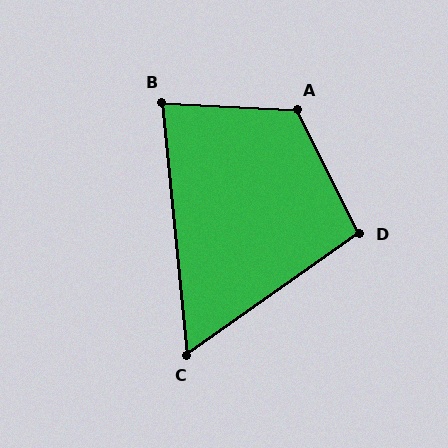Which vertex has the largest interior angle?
A, at approximately 119 degrees.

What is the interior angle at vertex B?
Approximately 82 degrees (acute).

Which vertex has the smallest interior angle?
C, at approximately 61 degrees.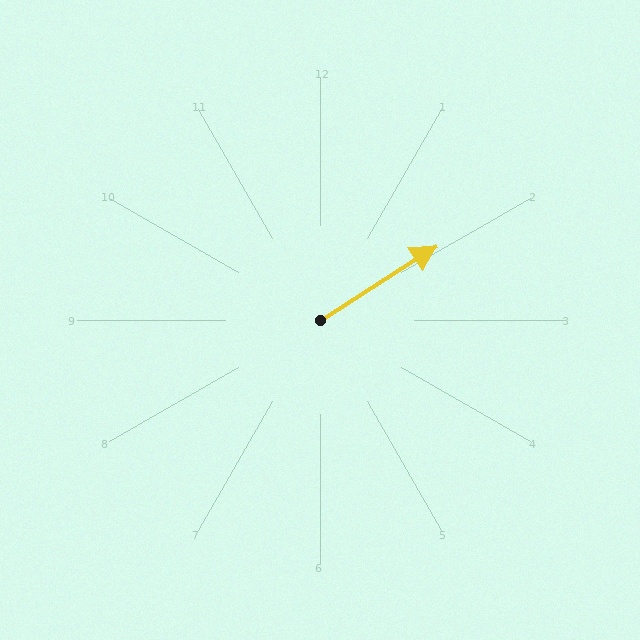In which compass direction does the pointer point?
Northeast.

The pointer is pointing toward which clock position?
Roughly 2 o'clock.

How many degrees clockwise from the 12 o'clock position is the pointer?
Approximately 57 degrees.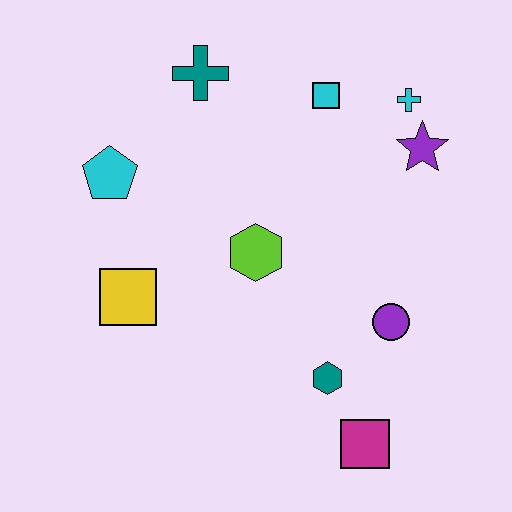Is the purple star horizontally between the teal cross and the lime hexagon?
No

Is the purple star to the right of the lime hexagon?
Yes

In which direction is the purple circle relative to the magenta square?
The purple circle is above the magenta square.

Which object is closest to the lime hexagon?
The yellow square is closest to the lime hexagon.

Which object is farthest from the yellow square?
The cyan cross is farthest from the yellow square.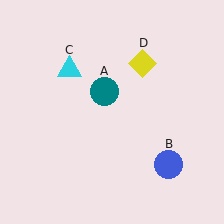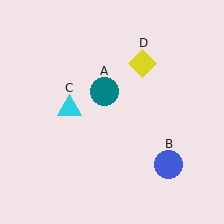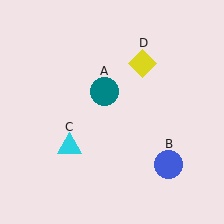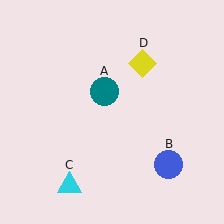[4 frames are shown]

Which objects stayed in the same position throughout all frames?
Teal circle (object A) and blue circle (object B) and yellow diamond (object D) remained stationary.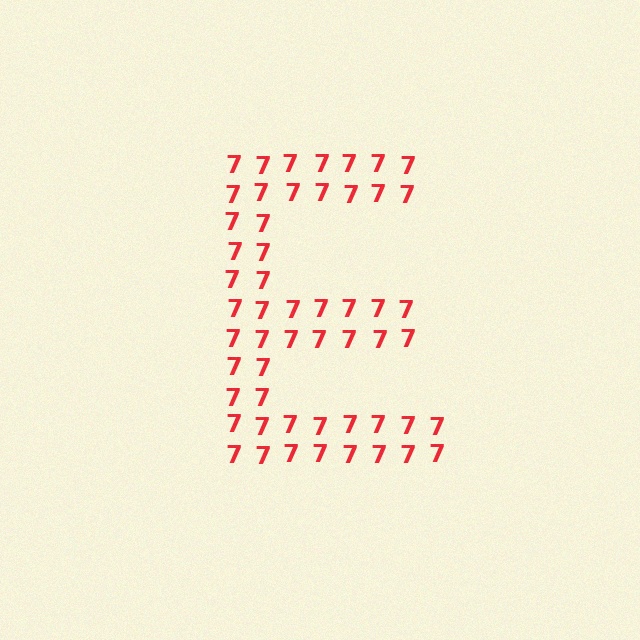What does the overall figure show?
The overall figure shows the letter E.